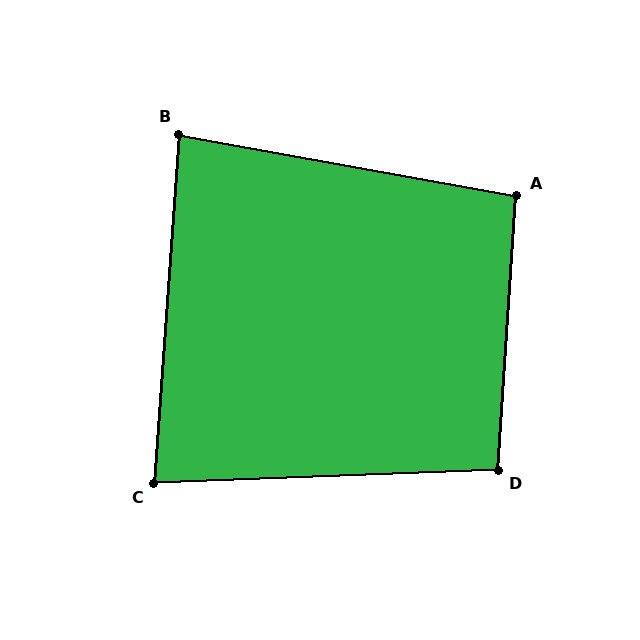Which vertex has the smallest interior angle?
C, at approximately 84 degrees.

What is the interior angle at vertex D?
Approximately 96 degrees (obtuse).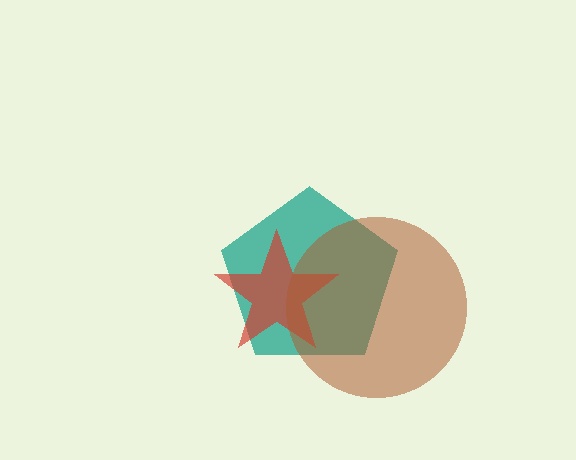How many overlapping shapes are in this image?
There are 3 overlapping shapes in the image.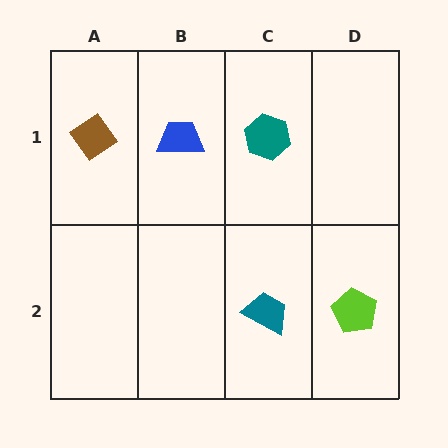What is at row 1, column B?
A blue trapezoid.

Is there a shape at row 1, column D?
No, that cell is empty.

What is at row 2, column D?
A lime pentagon.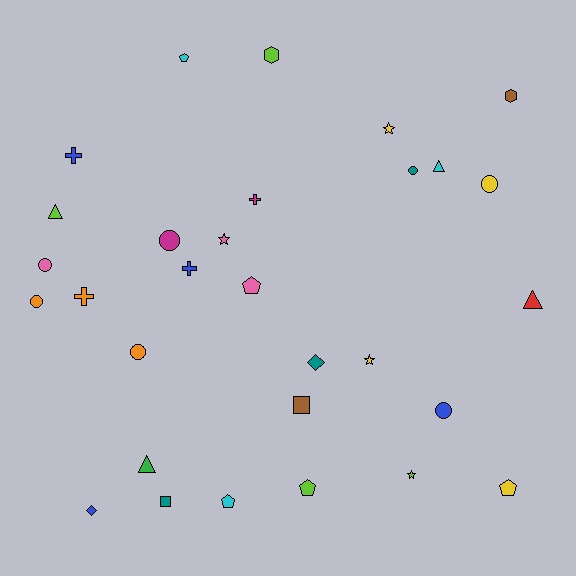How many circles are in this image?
There are 7 circles.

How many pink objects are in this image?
There are 3 pink objects.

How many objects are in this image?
There are 30 objects.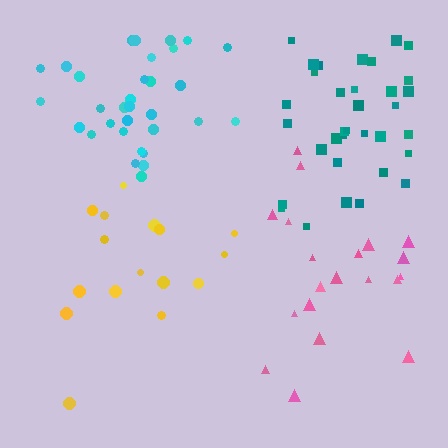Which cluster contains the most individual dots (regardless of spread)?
Cyan (35).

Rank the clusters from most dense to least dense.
cyan, teal, pink, yellow.